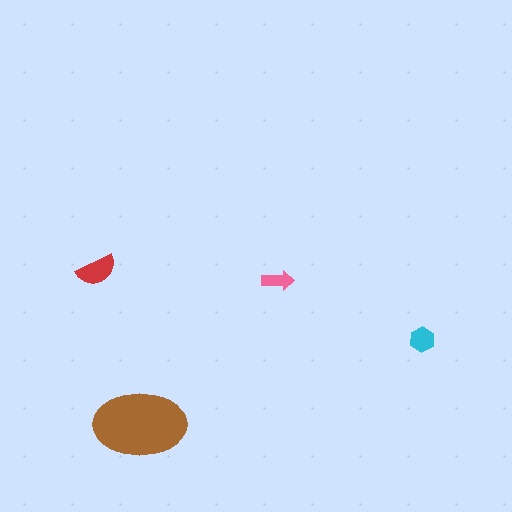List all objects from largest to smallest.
The brown ellipse, the red semicircle, the cyan hexagon, the pink arrow.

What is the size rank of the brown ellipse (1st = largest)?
1st.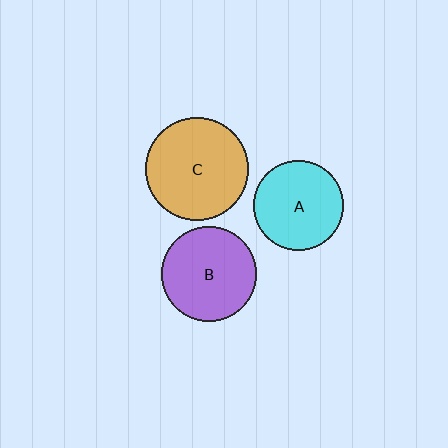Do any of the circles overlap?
No, none of the circles overlap.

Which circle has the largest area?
Circle C (orange).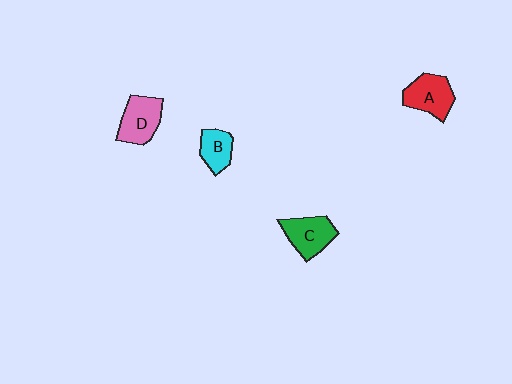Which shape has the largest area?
Shape D (pink).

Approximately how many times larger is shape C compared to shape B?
Approximately 1.4 times.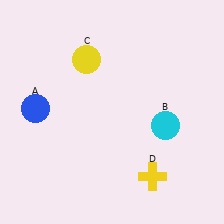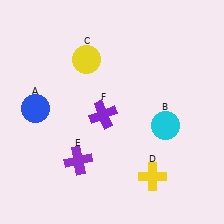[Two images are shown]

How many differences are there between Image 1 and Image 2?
There are 2 differences between the two images.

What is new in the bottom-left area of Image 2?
A purple cross (E) was added in the bottom-left area of Image 2.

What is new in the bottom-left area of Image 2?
A purple cross (F) was added in the bottom-left area of Image 2.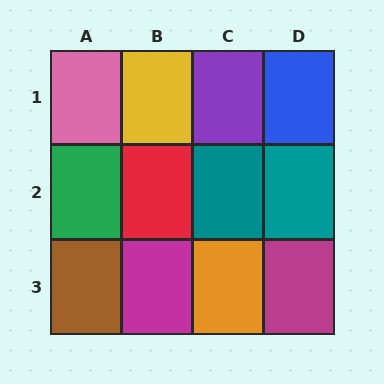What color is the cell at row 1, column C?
Purple.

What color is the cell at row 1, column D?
Blue.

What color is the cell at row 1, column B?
Yellow.